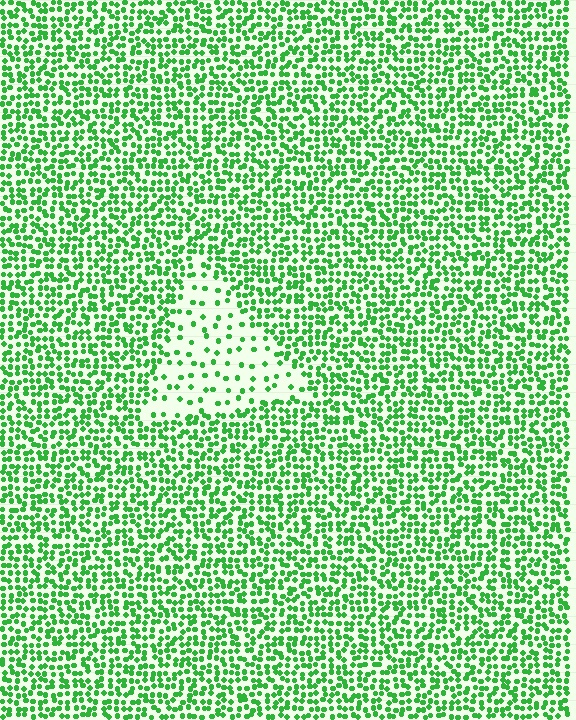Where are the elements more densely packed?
The elements are more densely packed outside the triangle boundary.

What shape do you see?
I see a triangle.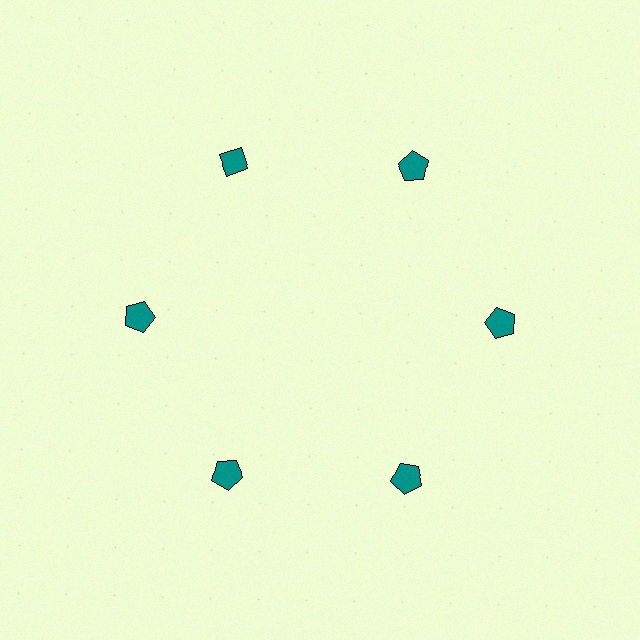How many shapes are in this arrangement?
There are 6 shapes arranged in a ring pattern.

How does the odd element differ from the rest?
It has a different shape: diamond instead of pentagon.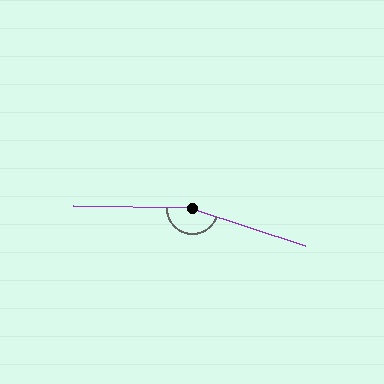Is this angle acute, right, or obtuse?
It is obtuse.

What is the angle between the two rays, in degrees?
Approximately 163 degrees.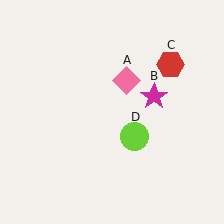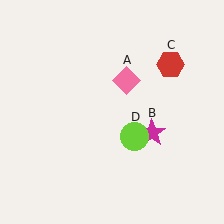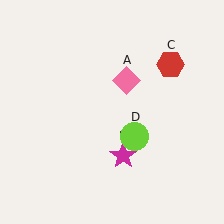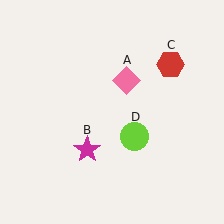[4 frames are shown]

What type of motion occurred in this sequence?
The magenta star (object B) rotated clockwise around the center of the scene.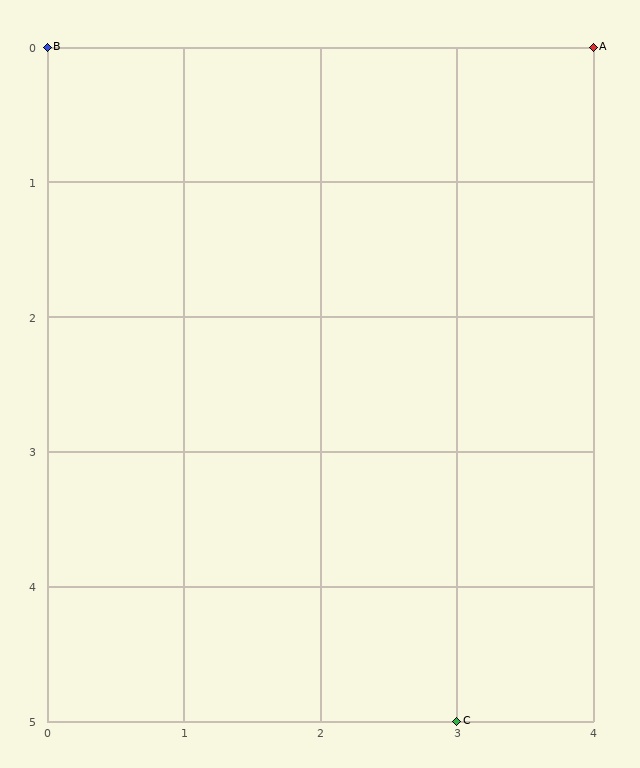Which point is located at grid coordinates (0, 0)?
Point B is at (0, 0).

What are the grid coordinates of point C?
Point C is at grid coordinates (3, 5).